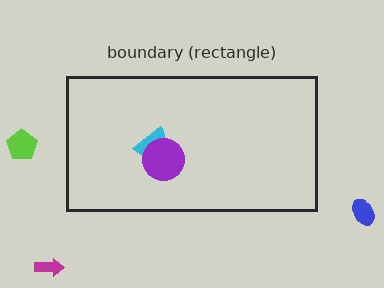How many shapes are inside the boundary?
2 inside, 3 outside.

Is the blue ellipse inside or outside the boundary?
Outside.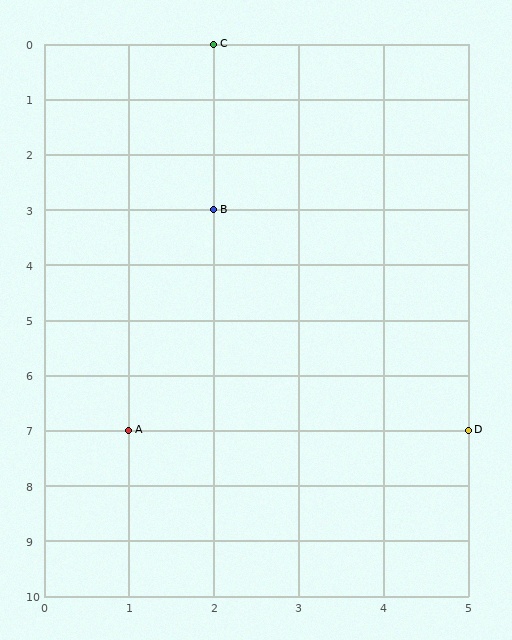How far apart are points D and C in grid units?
Points D and C are 3 columns and 7 rows apart (about 7.6 grid units diagonally).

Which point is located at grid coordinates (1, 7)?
Point A is at (1, 7).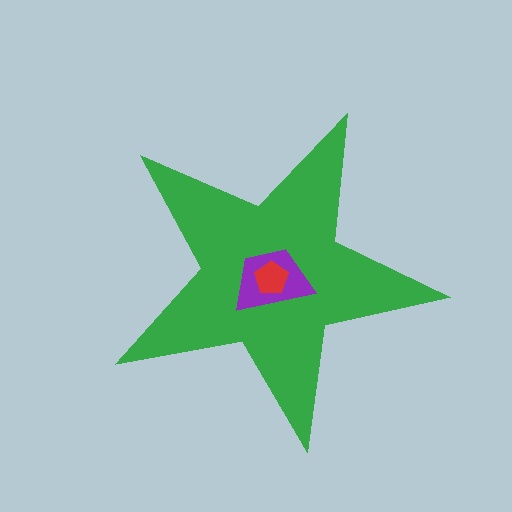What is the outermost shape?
The green star.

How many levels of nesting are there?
3.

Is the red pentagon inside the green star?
Yes.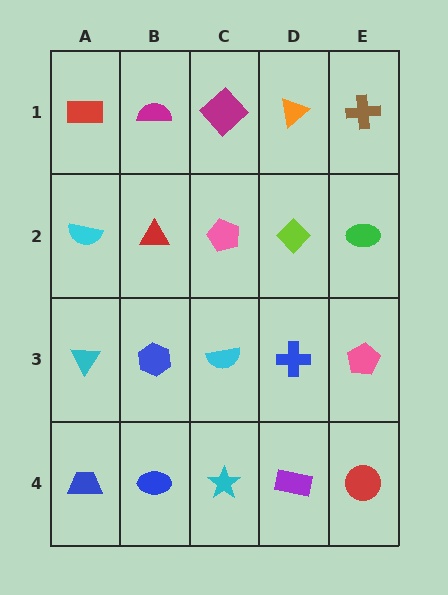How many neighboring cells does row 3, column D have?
4.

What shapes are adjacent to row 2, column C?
A magenta diamond (row 1, column C), a cyan semicircle (row 3, column C), a red triangle (row 2, column B), a lime diamond (row 2, column D).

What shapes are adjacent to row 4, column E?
A pink pentagon (row 3, column E), a purple rectangle (row 4, column D).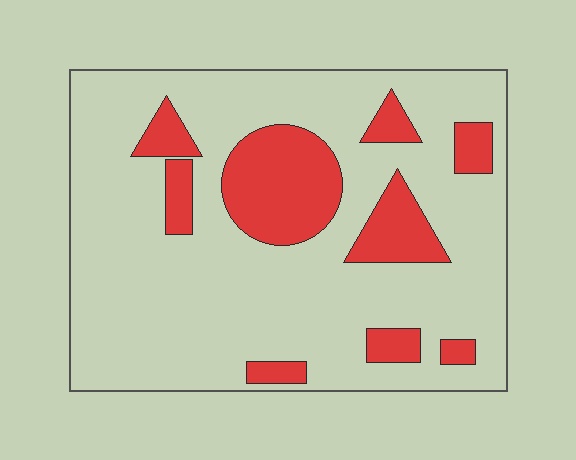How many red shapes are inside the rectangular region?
9.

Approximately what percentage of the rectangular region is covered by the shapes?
Approximately 20%.